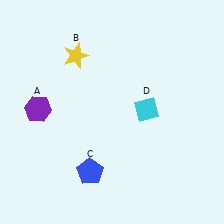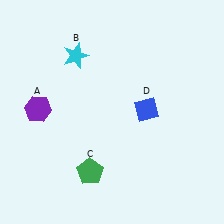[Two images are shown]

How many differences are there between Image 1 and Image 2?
There are 3 differences between the two images.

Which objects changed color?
B changed from yellow to cyan. C changed from blue to green. D changed from cyan to blue.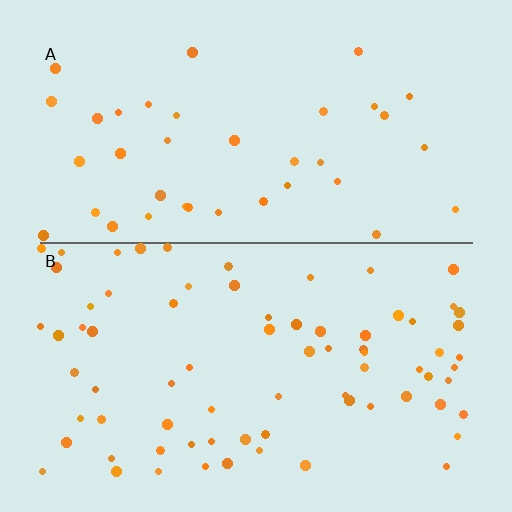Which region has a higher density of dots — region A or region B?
B (the bottom).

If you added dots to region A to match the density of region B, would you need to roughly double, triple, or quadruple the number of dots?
Approximately double.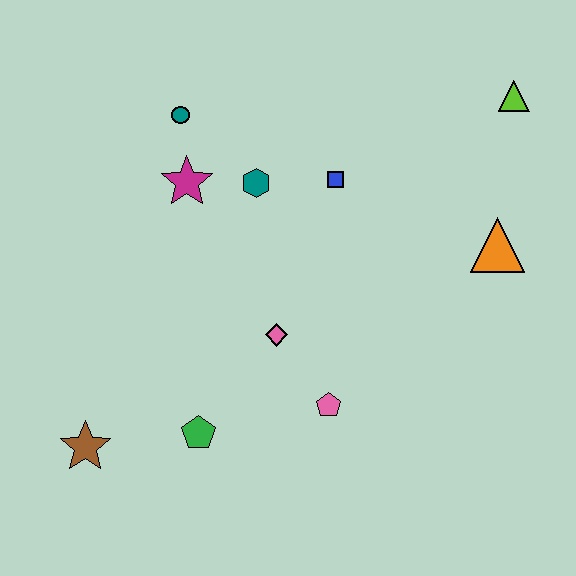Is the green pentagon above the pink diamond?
No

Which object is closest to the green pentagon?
The brown star is closest to the green pentagon.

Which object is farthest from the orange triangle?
The brown star is farthest from the orange triangle.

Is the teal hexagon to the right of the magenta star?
Yes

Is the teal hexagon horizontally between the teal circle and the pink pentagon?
Yes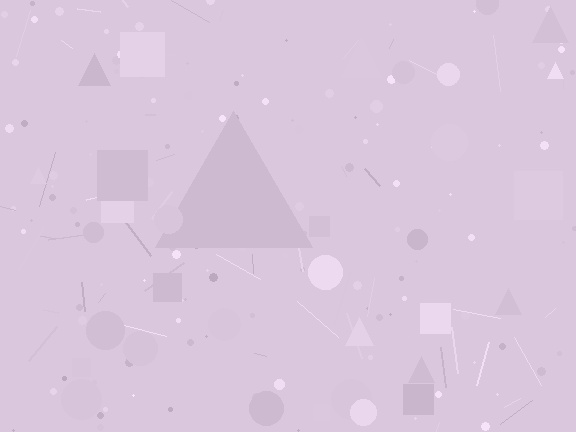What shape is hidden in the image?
A triangle is hidden in the image.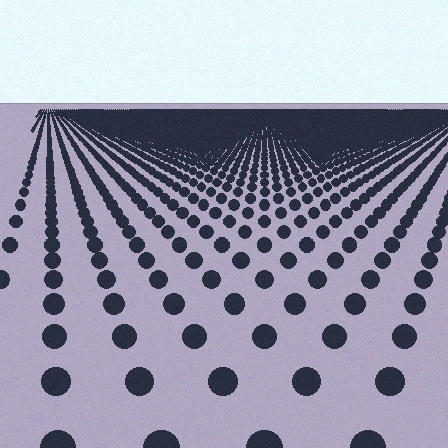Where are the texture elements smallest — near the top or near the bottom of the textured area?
Near the top.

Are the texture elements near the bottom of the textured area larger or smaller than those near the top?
Larger. Near the bottom, elements are closer to the viewer and appear at a bigger on-screen size.